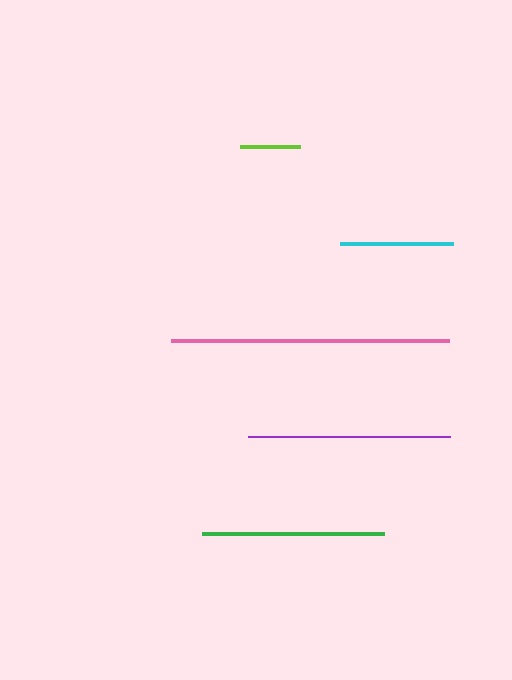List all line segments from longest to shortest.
From longest to shortest: pink, purple, green, cyan, lime.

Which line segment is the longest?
The pink line is the longest at approximately 278 pixels.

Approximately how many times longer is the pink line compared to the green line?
The pink line is approximately 1.5 times the length of the green line.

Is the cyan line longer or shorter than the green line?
The green line is longer than the cyan line.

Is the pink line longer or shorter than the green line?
The pink line is longer than the green line.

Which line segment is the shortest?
The lime line is the shortest at approximately 60 pixels.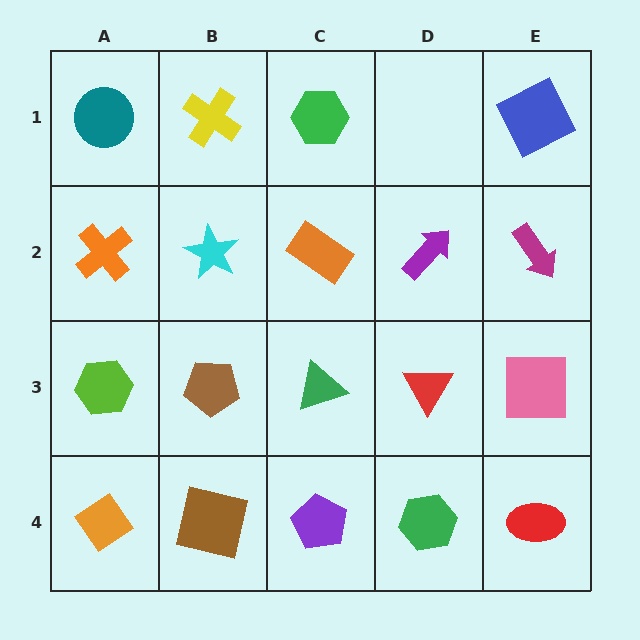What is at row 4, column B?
A brown square.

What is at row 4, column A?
An orange diamond.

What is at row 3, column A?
A lime hexagon.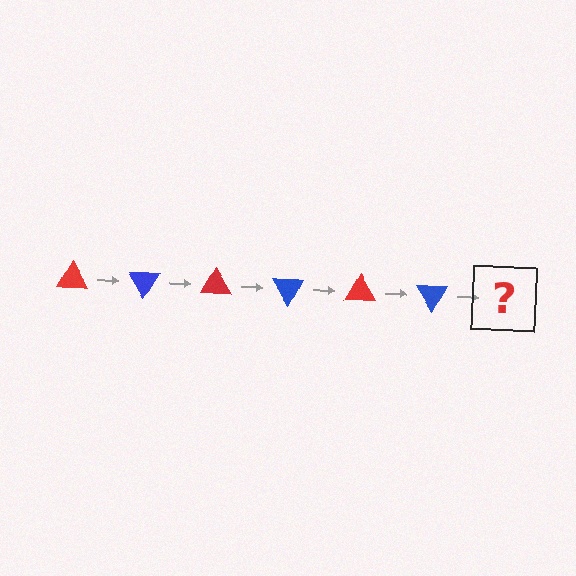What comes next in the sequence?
The next element should be a red triangle, rotated 360 degrees from the start.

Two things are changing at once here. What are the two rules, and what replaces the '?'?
The two rules are that it rotates 60 degrees each step and the color cycles through red and blue. The '?' should be a red triangle, rotated 360 degrees from the start.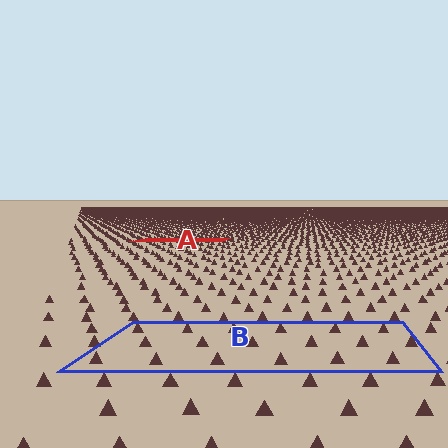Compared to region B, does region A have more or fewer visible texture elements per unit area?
Region A has more texture elements per unit area — they are packed more densely because it is farther away.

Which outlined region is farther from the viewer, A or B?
Region A is farther from the viewer — the texture elements inside it appear smaller and more densely packed.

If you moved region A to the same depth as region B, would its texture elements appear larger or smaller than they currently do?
They would appear larger. At a closer depth, the same texture elements are projected at a bigger on-screen size.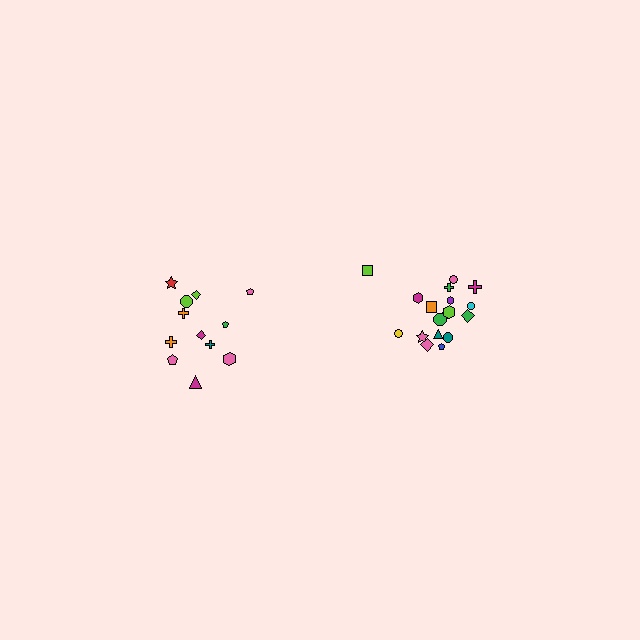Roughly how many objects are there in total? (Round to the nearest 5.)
Roughly 30 objects in total.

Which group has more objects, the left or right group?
The right group.